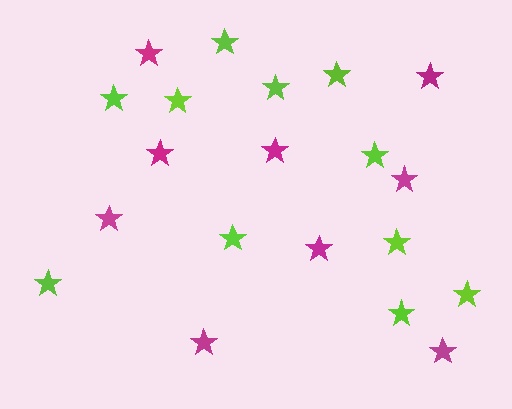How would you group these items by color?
There are 2 groups: one group of lime stars (11) and one group of magenta stars (9).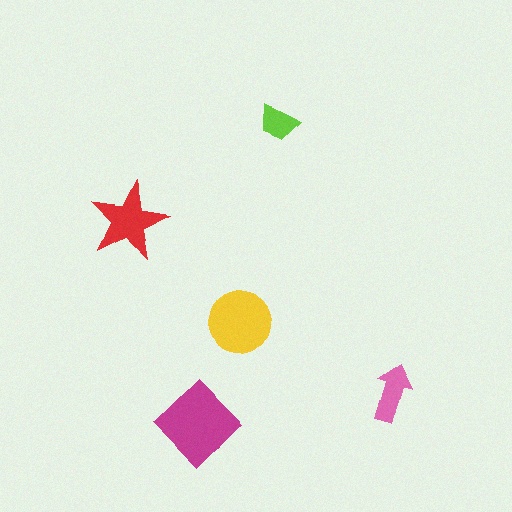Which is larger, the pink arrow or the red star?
The red star.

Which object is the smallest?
The lime trapezoid.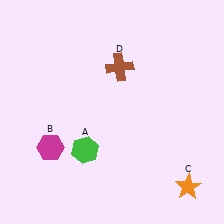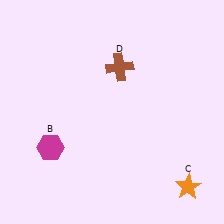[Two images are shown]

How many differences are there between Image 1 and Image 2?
There is 1 difference between the two images.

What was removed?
The green hexagon (A) was removed in Image 2.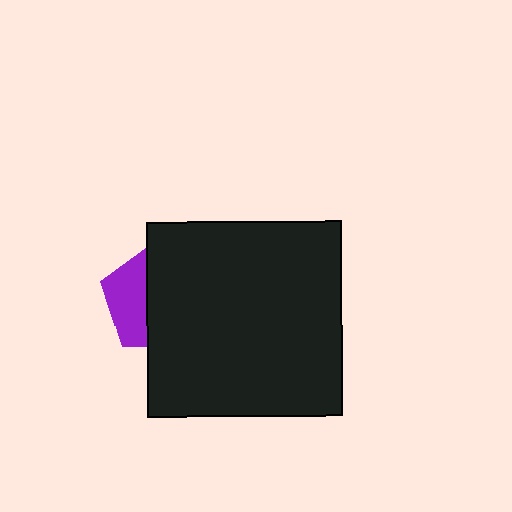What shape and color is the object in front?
The object in front is a black square.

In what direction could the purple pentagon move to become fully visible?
The purple pentagon could move left. That would shift it out from behind the black square entirely.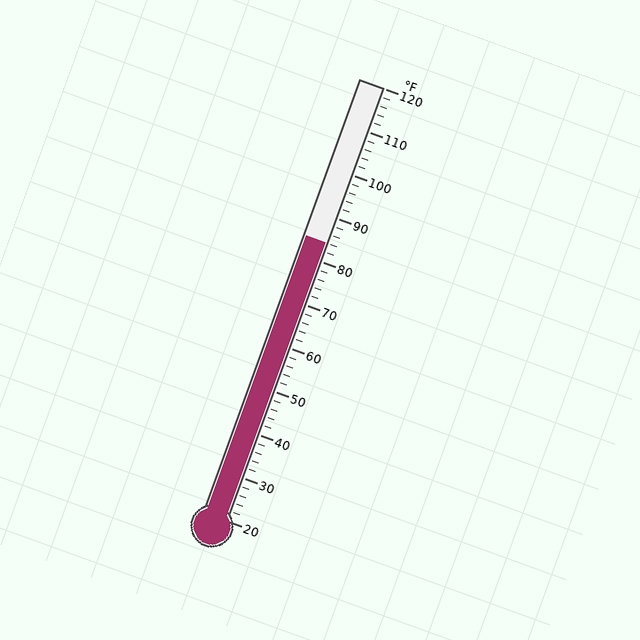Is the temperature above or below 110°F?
The temperature is below 110°F.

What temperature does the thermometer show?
The thermometer shows approximately 84°F.